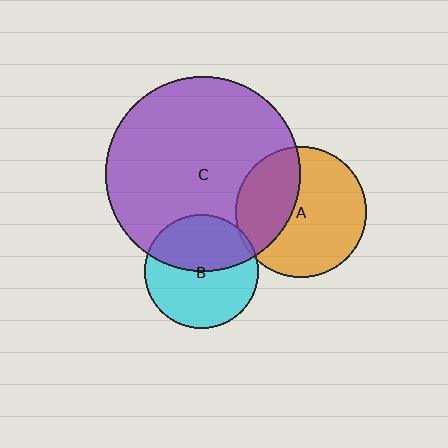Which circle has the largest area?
Circle C (purple).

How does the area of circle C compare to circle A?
Approximately 2.2 times.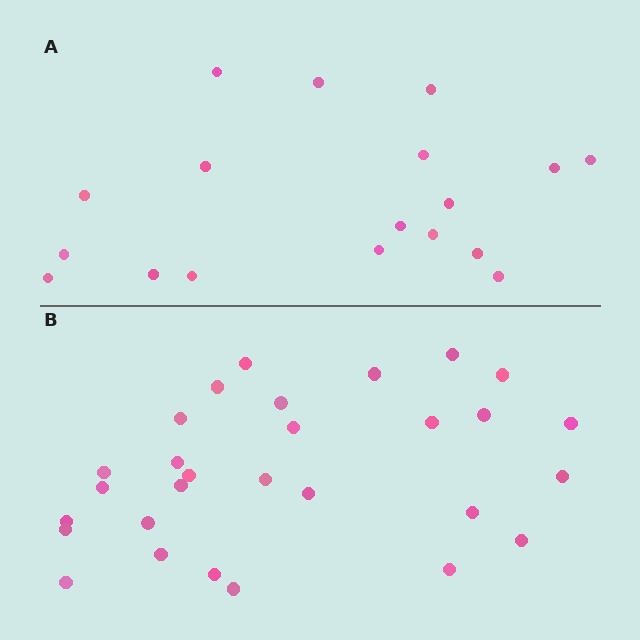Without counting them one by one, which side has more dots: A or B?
Region B (the bottom region) has more dots.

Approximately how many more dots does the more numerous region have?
Region B has roughly 12 or so more dots than region A.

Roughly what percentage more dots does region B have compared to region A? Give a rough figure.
About 60% more.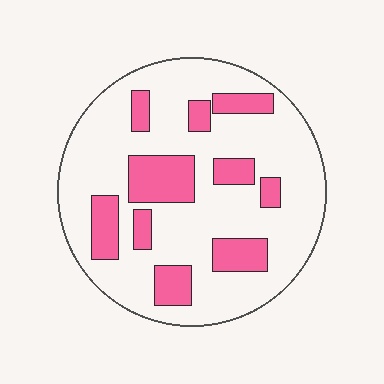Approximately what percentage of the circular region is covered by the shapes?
Approximately 25%.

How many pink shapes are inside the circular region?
10.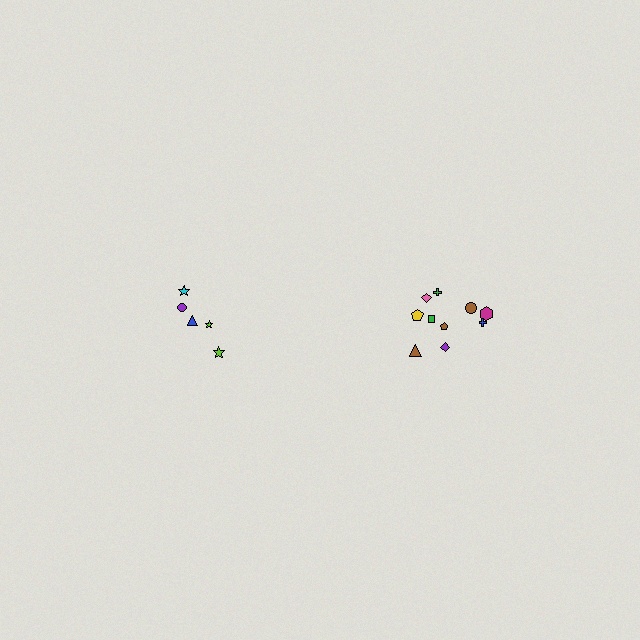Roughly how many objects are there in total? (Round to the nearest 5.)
Roughly 15 objects in total.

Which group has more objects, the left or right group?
The right group.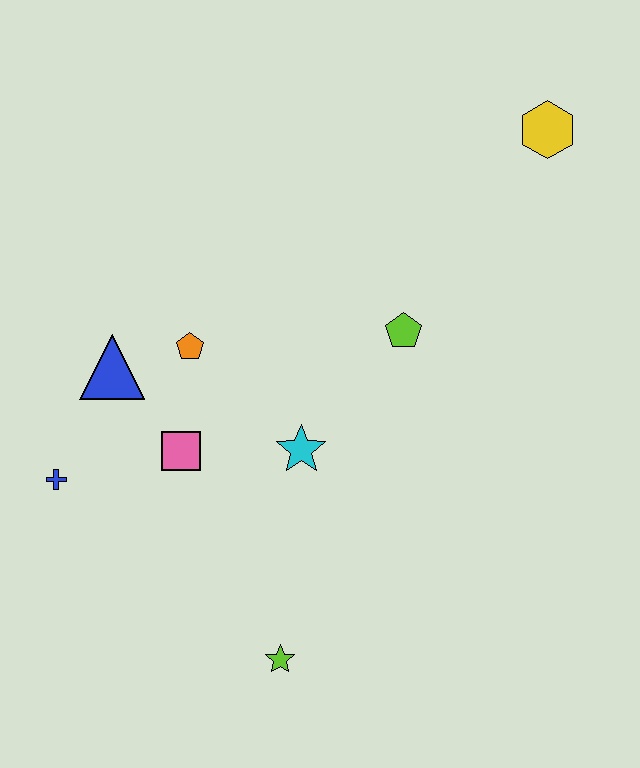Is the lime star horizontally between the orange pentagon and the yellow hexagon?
Yes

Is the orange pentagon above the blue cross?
Yes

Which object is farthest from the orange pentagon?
The yellow hexagon is farthest from the orange pentagon.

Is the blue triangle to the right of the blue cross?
Yes